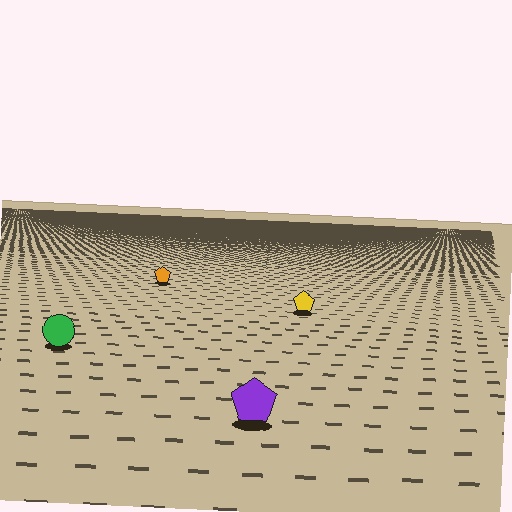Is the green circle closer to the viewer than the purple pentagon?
No. The purple pentagon is closer — you can tell from the texture gradient: the ground texture is coarser near it.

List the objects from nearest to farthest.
From nearest to farthest: the purple pentagon, the green circle, the yellow pentagon, the orange pentagon.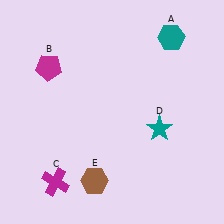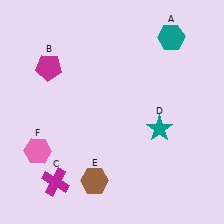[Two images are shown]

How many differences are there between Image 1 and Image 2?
There is 1 difference between the two images.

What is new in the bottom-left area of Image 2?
A pink hexagon (F) was added in the bottom-left area of Image 2.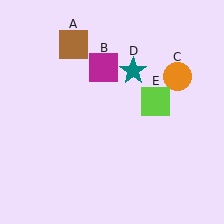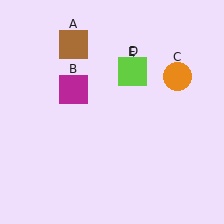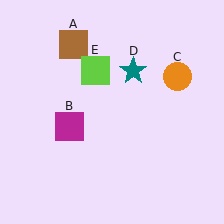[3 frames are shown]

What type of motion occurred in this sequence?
The magenta square (object B), lime square (object E) rotated counterclockwise around the center of the scene.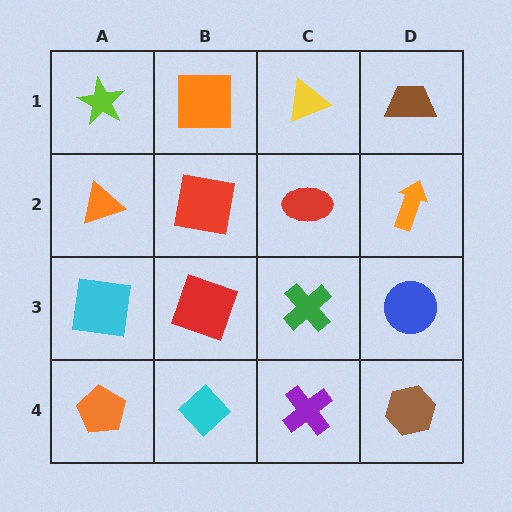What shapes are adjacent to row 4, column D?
A blue circle (row 3, column D), a purple cross (row 4, column C).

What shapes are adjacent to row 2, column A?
A lime star (row 1, column A), a cyan square (row 3, column A), a red square (row 2, column B).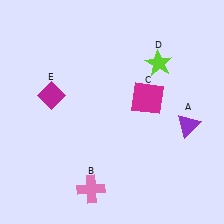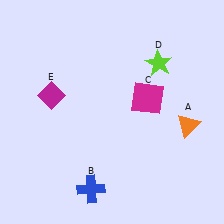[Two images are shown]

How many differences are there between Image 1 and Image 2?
There are 2 differences between the two images.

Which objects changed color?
A changed from purple to orange. B changed from pink to blue.